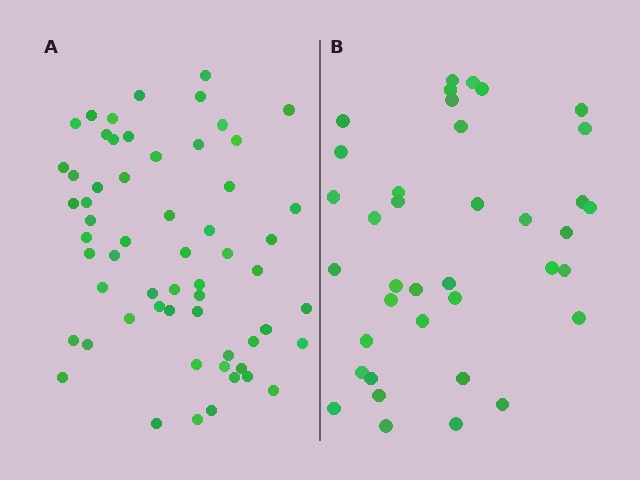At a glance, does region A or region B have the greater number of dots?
Region A (the left region) has more dots.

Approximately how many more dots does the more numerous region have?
Region A has approximately 20 more dots than region B.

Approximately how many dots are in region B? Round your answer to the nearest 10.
About 40 dots. (The exact count is 38, which rounds to 40.)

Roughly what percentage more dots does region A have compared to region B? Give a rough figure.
About 55% more.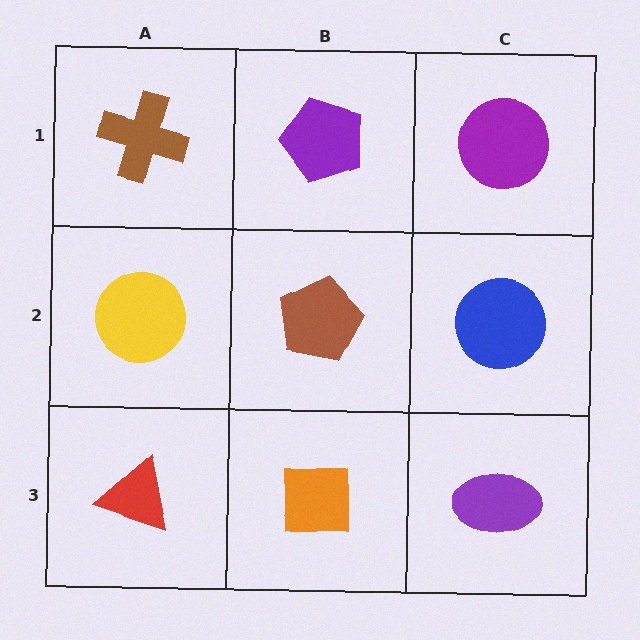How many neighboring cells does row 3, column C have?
2.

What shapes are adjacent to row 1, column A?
A yellow circle (row 2, column A), a purple pentagon (row 1, column B).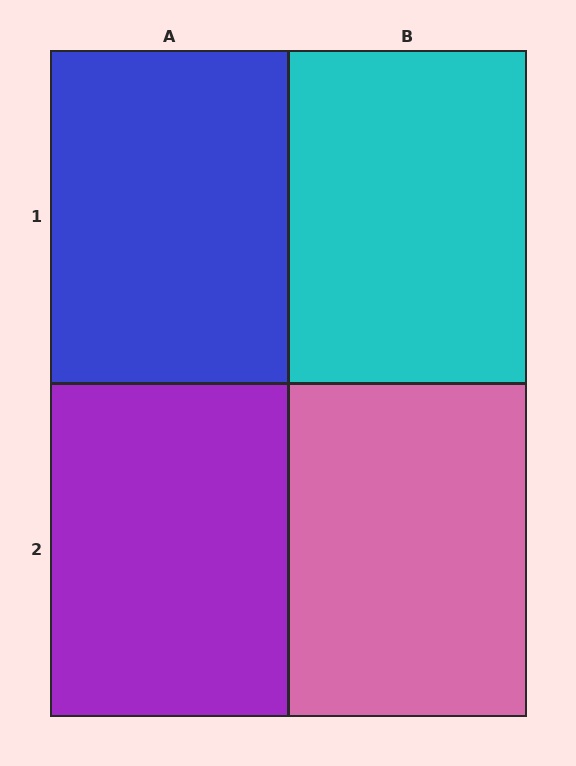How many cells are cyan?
1 cell is cyan.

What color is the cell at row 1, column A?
Blue.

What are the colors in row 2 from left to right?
Purple, pink.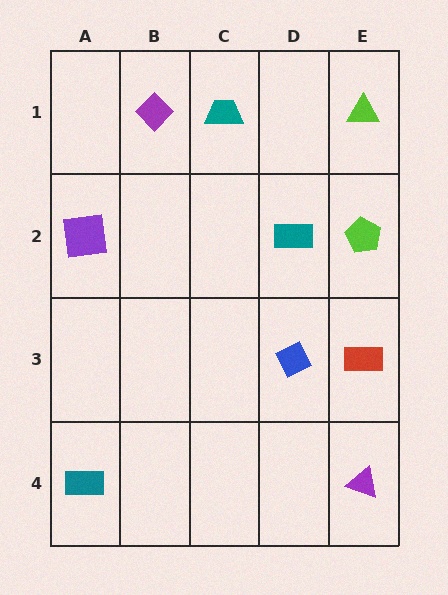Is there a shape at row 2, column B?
No, that cell is empty.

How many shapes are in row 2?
3 shapes.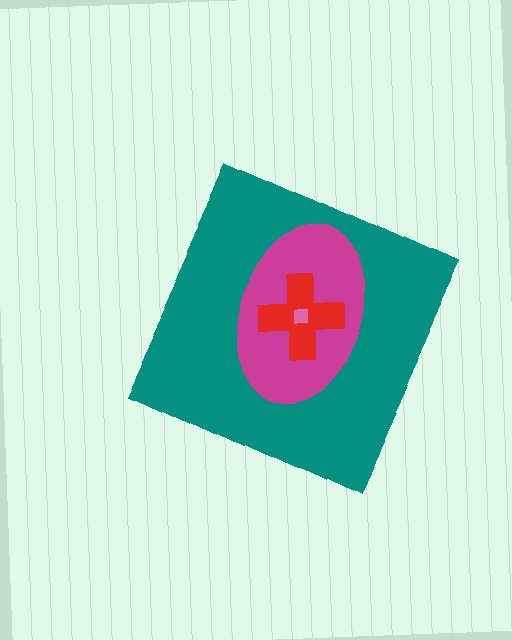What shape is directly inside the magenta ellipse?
The red cross.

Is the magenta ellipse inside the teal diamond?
Yes.